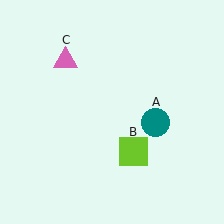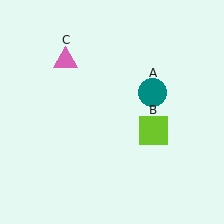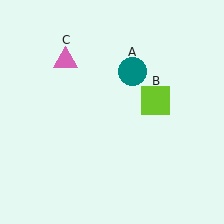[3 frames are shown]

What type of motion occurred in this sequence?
The teal circle (object A), lime square (object B) rotated counterclockwise around the center of the scene.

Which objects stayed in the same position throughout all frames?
Pink triangle (object C) remained stationary.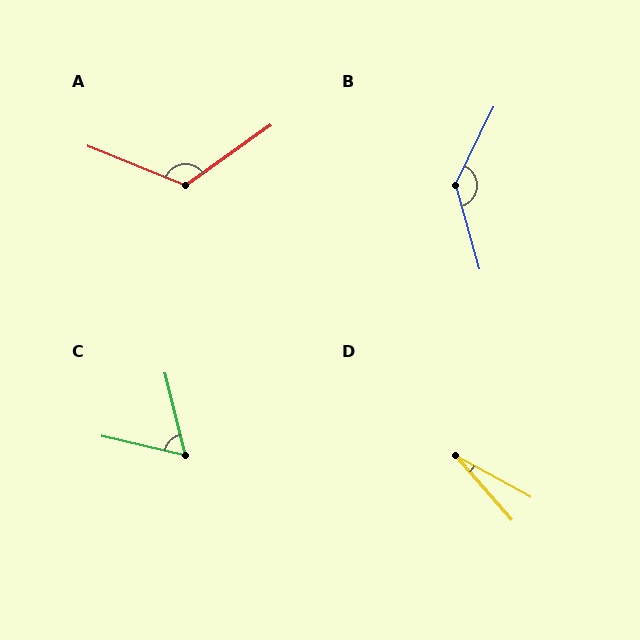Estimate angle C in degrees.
Approximately 63 degrees.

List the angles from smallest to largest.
D (20°), C (63°), A (122°), B (138°).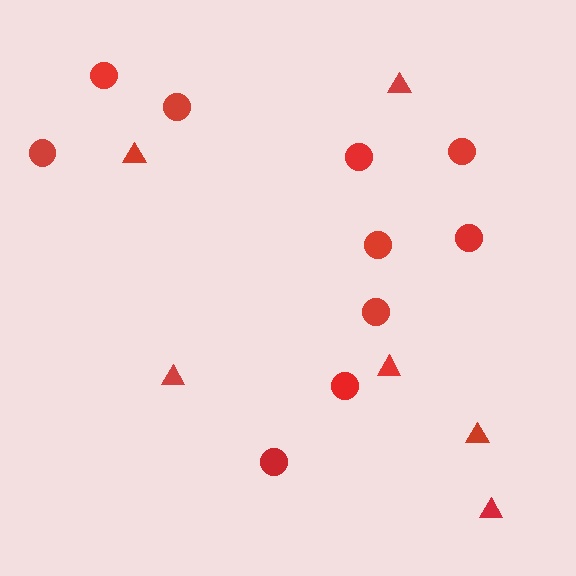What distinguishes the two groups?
There are 2 groups: one group of circles (10) and one group of triangles (6).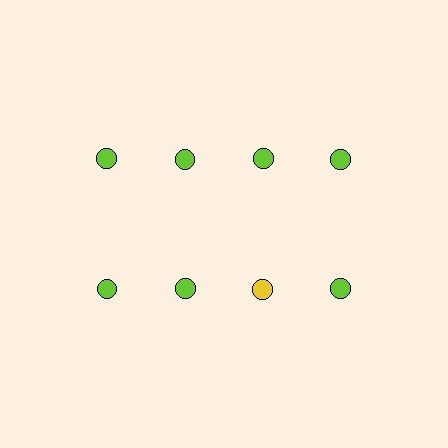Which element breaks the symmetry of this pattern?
The yellow circle in the second row, center column breaks the symmetry. All other shapes are lime circles.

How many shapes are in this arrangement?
There are 8 shapes arranged in a grid pattern.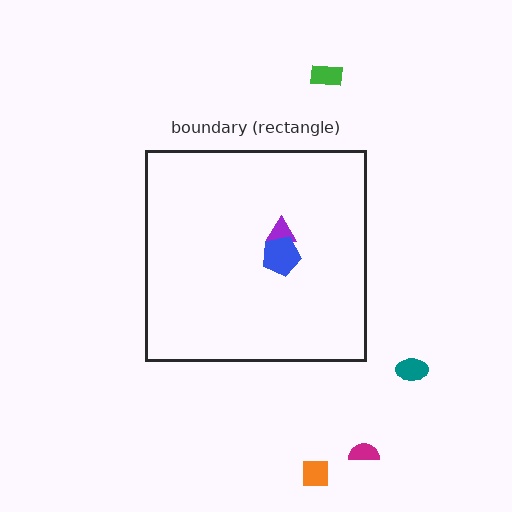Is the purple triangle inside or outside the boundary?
Inside.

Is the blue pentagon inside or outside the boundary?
Inside.